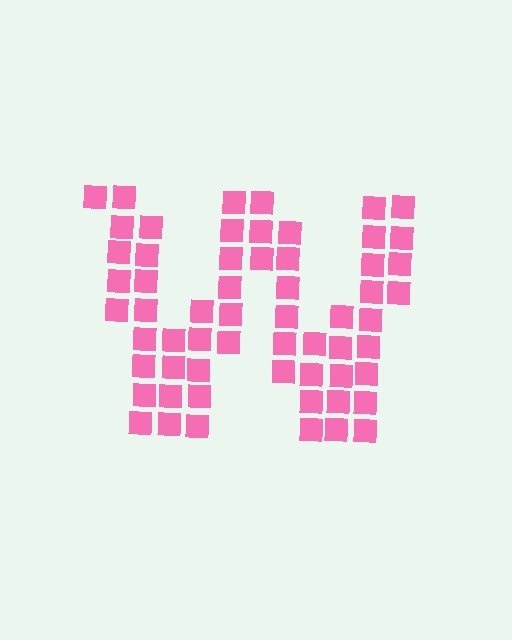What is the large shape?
The large shape is the letter W.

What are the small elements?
The small elements are squares.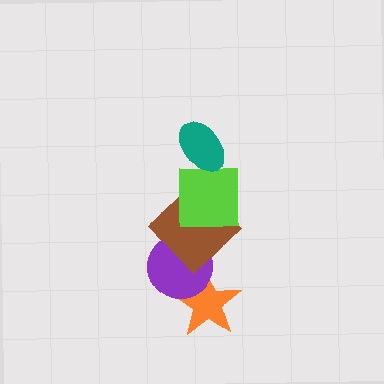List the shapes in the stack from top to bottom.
From top to bottom: the teal ellipse, the lime square, the brown diamond, the purple circle, the orange star.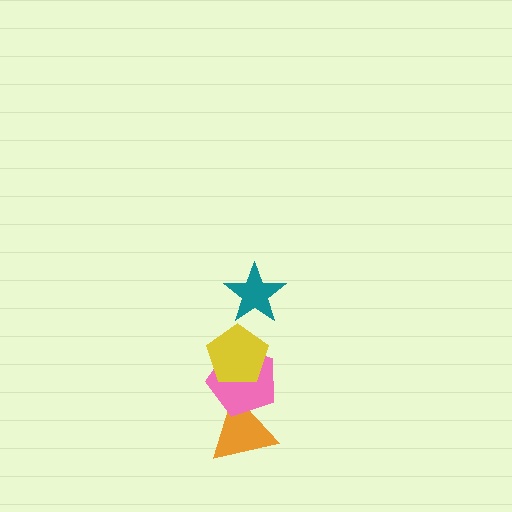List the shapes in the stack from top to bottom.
From top to bottom: the teal star, the yellow pentagon, the pink pentagon, the orange triangle.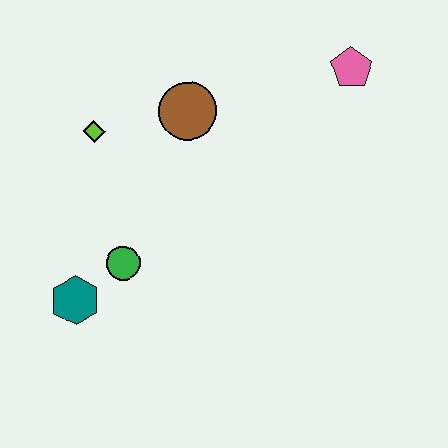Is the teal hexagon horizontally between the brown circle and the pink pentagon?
No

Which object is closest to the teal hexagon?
The green circle is closest to the teal hexagon.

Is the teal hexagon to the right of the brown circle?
No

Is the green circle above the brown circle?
No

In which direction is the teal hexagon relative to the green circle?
The teal hexagon is to the left of the green circle.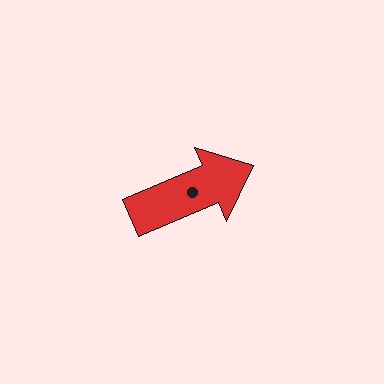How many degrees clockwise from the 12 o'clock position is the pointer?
Approximately 67 degrees.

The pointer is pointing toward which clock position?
Roughly 2 o'clock.